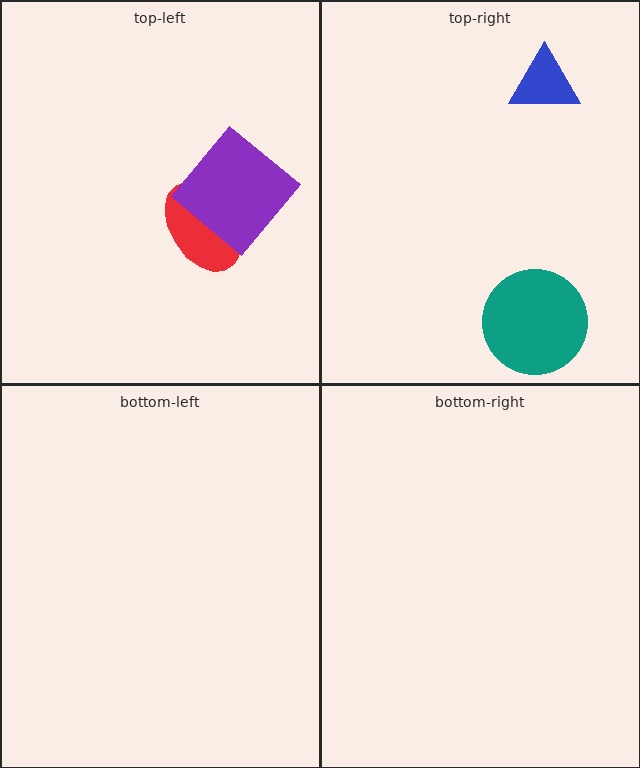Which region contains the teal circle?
The top-right region.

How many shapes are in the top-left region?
2.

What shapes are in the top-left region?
The red ellipse, the purple diamond.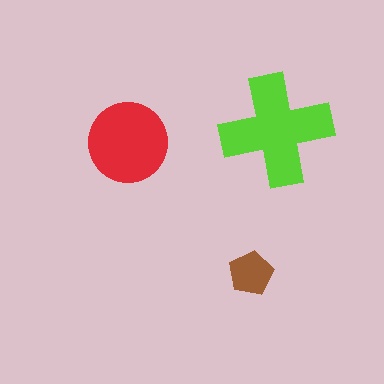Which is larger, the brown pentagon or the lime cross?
The lime cross.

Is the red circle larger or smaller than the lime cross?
Smaller.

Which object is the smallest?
The brown pentagon.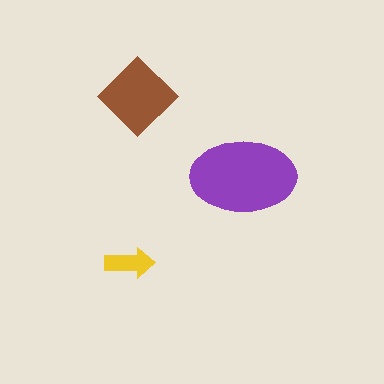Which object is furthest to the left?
The yellow arrow is leftmost.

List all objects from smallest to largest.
The yellow arrow, the brown diamond, the purple ellipse.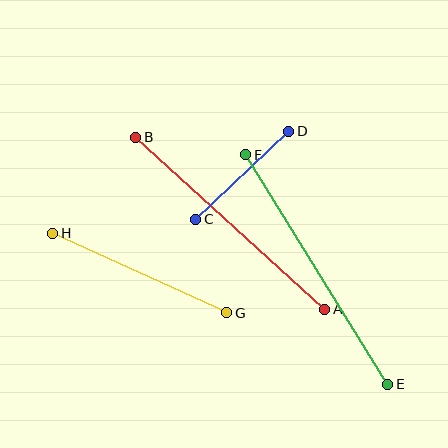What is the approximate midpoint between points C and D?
The midpoint is at approximately (242, 175) pixels.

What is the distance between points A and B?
The distance is approximately 256 pixels.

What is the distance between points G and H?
The distance is approximately 191 pixels.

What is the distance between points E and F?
The distance is approximately 270 pixels.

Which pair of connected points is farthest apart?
Points E and F are farthest apart.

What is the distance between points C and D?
The distance is approximately 128 pixels.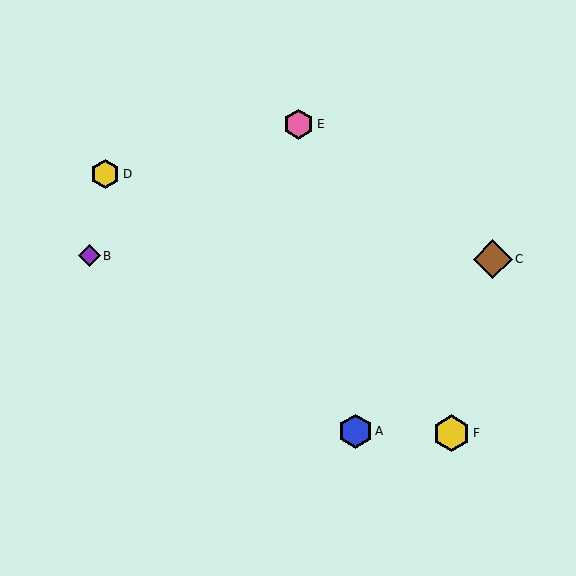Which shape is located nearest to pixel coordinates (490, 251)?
The brown diamond (labeled C) at (493, 259) is nearest to that location.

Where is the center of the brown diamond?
The center of the brown diamond is at (493, 259).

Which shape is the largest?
The brown diamond (labeled C) is the largest.